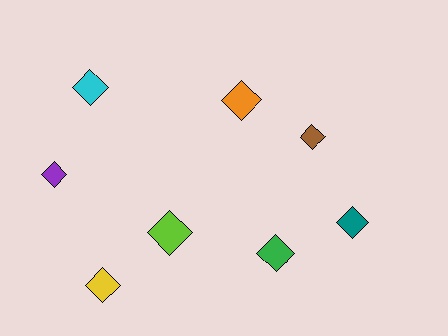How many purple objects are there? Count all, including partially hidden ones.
There is 1 purple object.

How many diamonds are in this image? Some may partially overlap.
There are 8 diamonds.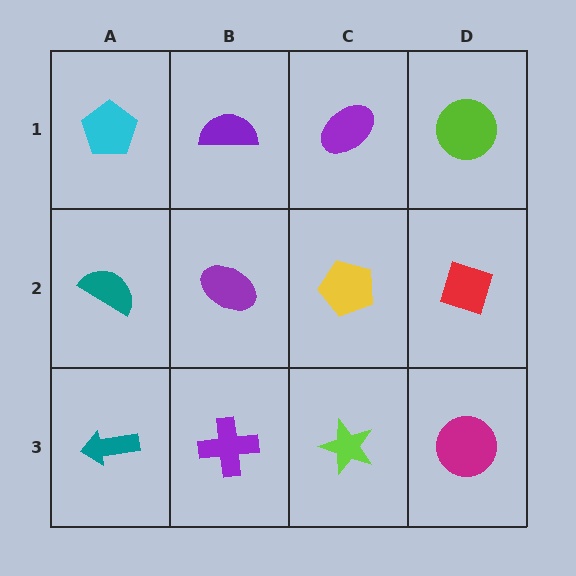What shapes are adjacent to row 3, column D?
A red diamond (row 2, column D), a lime star (row 3, column C).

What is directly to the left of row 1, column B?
A cyan pentagon.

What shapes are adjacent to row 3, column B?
A purple ellipse (row 2, column B), a teal arrow (row 3, column A), a lime star (row 3, column C).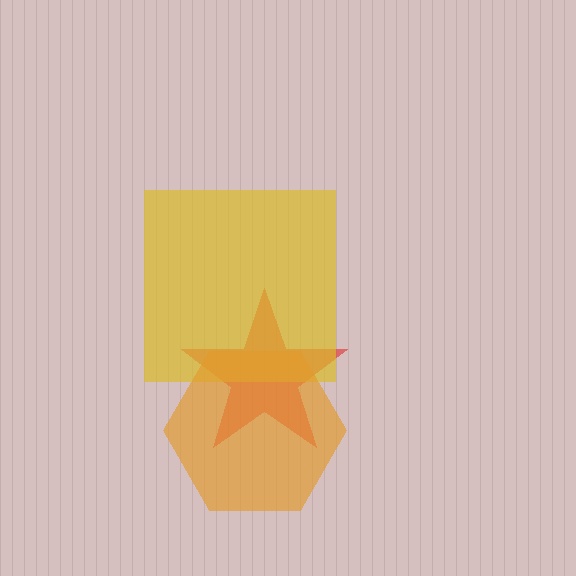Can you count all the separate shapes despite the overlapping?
Yes, there are 3 separate shapes.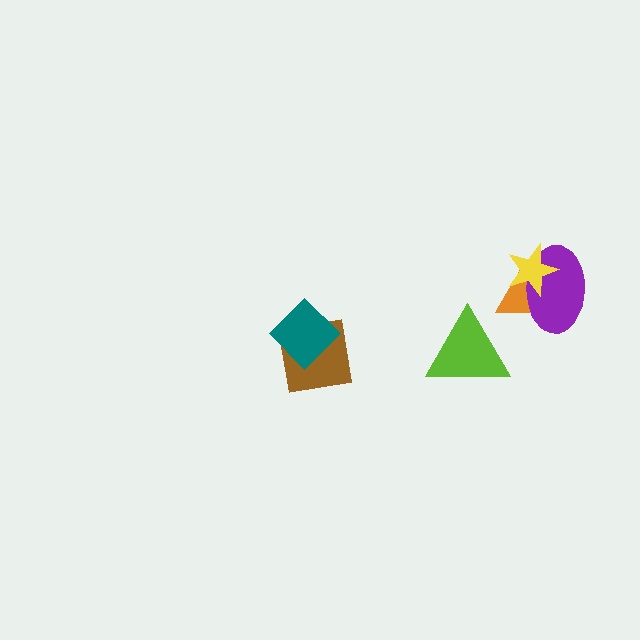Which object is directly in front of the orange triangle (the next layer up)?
The purple ellipse is directly in front of the orange triangle.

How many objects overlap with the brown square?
1 object overlaps with the brown square.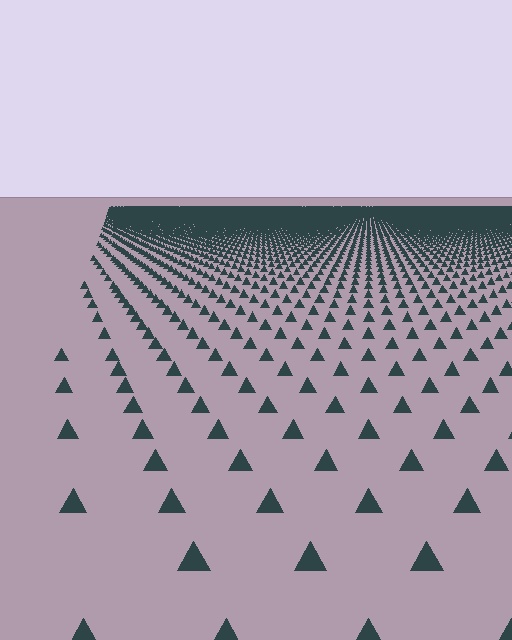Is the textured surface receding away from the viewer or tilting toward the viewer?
The surface is receding away from the viewer. Texture elements get smaller and denser toward the top.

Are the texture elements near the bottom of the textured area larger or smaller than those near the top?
Larger. Near the bottom, elements are closer to the viewer and appear at a bigger on-screen size.